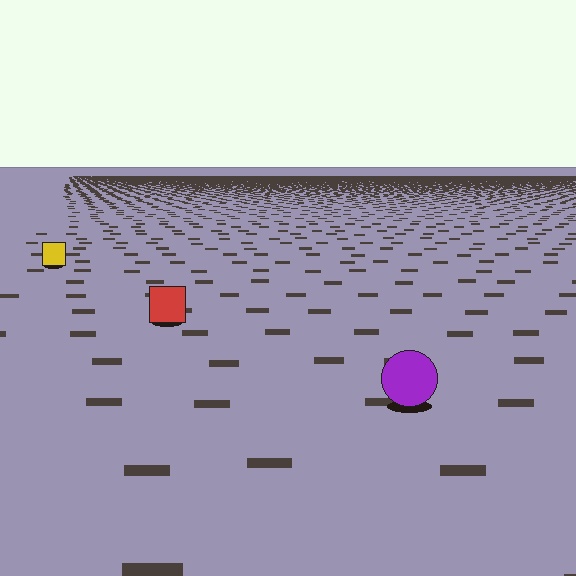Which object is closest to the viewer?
The purple circle is closest. The texture marks near it are larger and more spread out.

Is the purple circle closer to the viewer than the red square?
Yes. The purple circle is closer — you can tell from the texture gradient: the ground texture is coarser near it.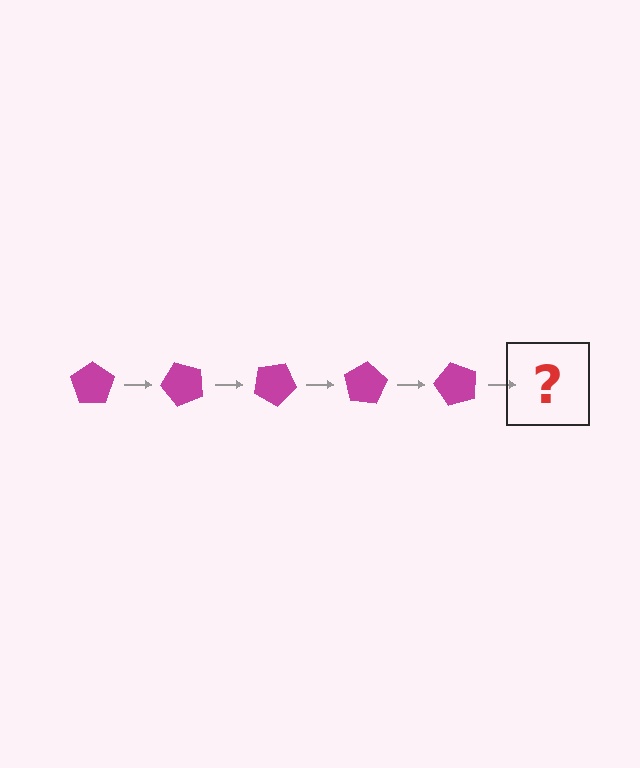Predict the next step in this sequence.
The next step is a magenta pentagon rotated 250 degrees.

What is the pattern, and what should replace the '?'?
The pattern is that the pentagon rotates 50 degrees each step. The '?' should be a magenta pentagon rotated 250 degrees.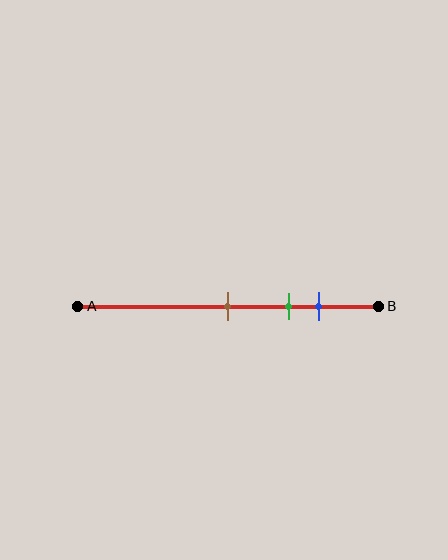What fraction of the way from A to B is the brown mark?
The brown mark is approximately 50% (0.5) of the way from A to B.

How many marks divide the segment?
There are 3 marks dividing the segment.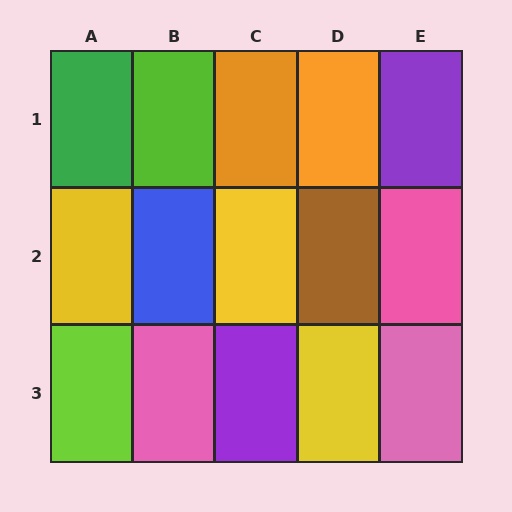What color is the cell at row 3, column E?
Pink.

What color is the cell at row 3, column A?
Lime.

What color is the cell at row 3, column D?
Yellow.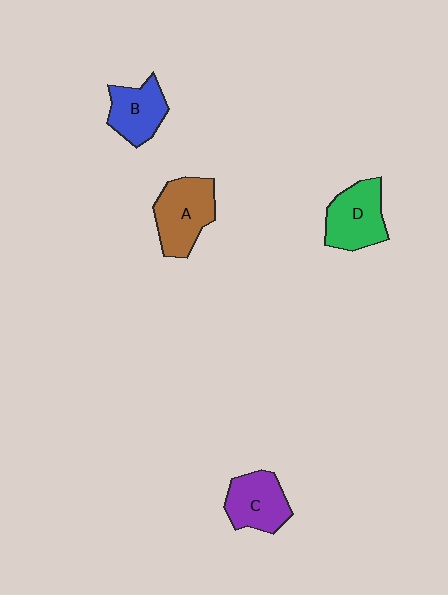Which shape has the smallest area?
Shape B (blue).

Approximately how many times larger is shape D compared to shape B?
Approximately 1.2 times.